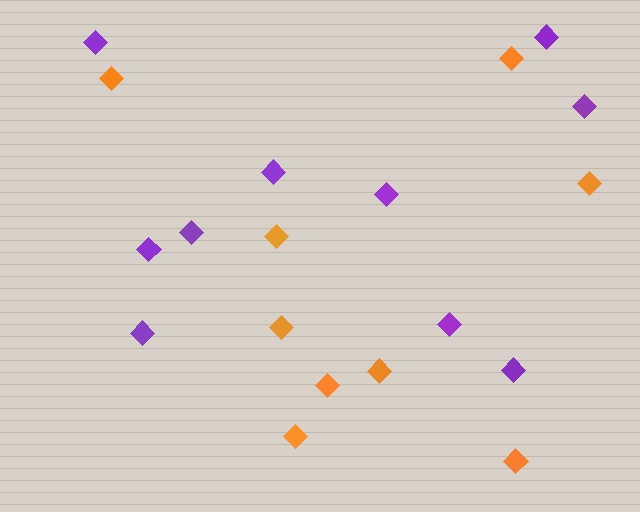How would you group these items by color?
There are 2 groups: one group of orange diamonds (9) and one group of purple diamonds (10).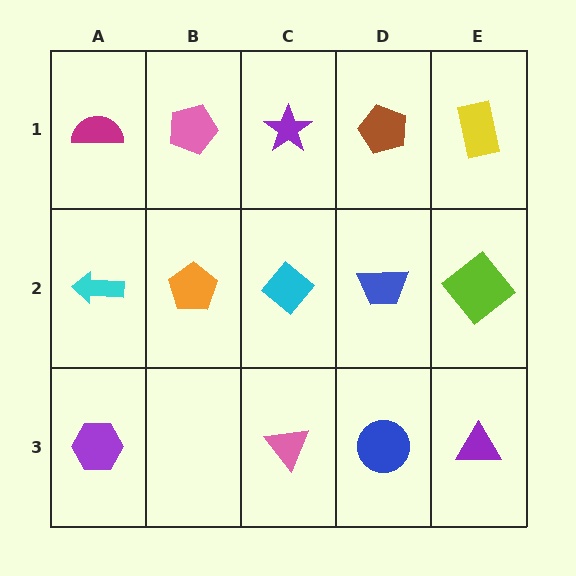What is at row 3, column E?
A purple triangle.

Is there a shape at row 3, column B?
No, that cell is empty.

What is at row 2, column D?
A blue trapezoid.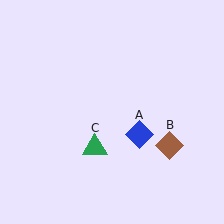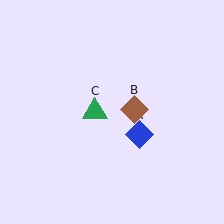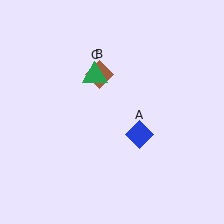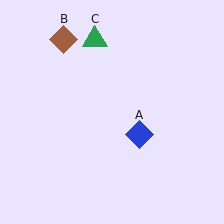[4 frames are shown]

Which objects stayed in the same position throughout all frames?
Blue diamond (object A) remained stationary.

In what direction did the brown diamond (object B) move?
The brown diamond (object B) moved up and to the left.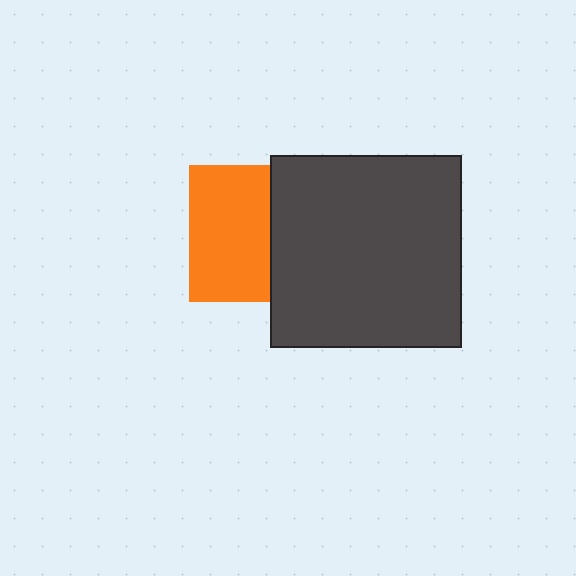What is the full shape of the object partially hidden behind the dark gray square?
The partially hidden object is an orange square.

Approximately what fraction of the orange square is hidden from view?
Roughly 42% of the orange square is hidden behind the dark gray square.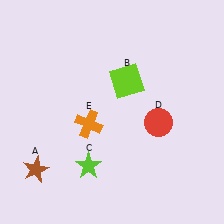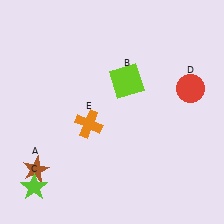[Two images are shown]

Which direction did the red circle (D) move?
The red circle (D) moved up.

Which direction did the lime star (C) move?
The lime star (C) moved left.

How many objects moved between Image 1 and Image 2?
2 objects moved between the two images.